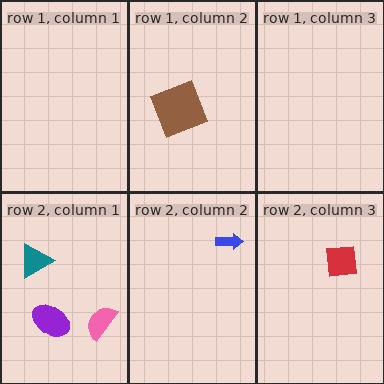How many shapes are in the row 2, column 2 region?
1.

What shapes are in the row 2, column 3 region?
The red square.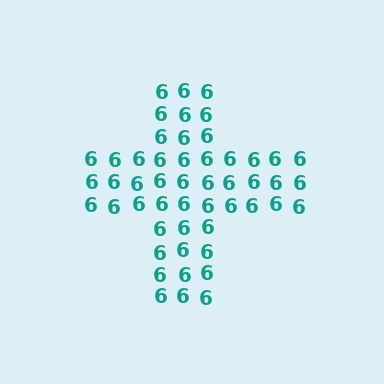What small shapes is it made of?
It is made of small digit 6's.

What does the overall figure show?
The overall figure shows a cross.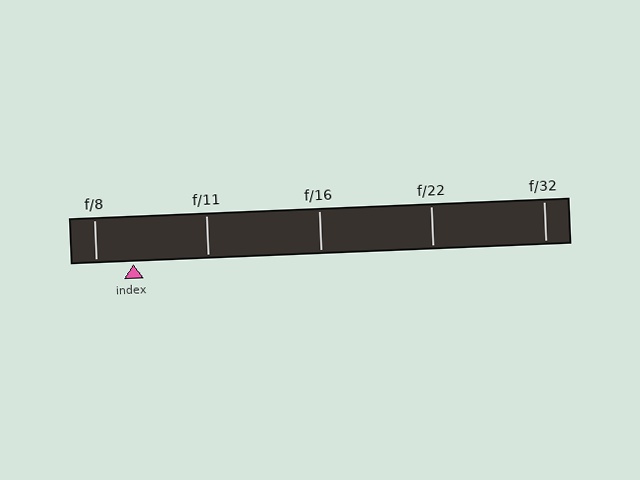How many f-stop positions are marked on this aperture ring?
There are 5 f-stop positions marked.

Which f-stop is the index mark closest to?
The index mark is closest to f/8.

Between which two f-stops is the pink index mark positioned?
The index mark is between f/8 and f/11.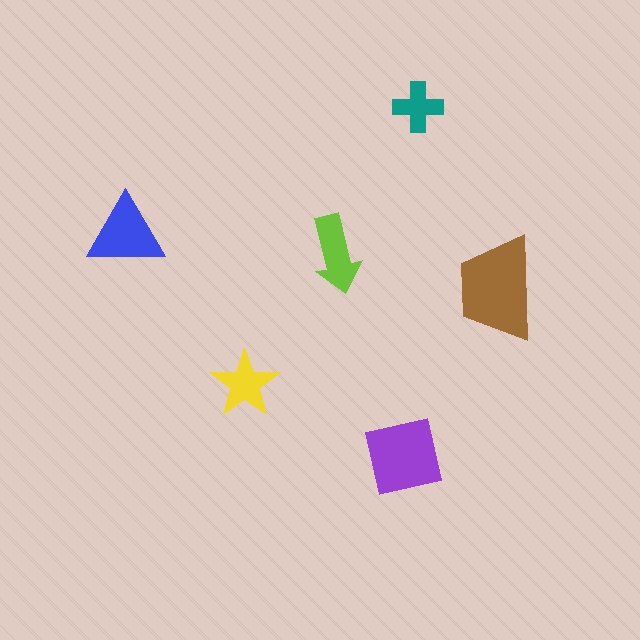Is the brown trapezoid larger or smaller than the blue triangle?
Larger.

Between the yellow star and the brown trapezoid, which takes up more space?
The brown trapezoid.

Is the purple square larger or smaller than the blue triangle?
Larger.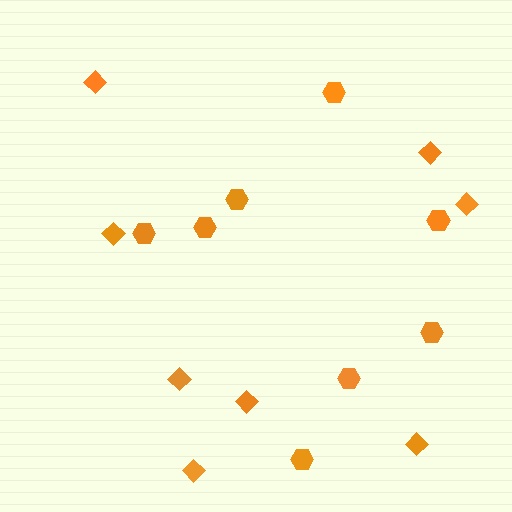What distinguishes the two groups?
There are 2 groups: one group of diamonds (8) and one group of hexagons (8).